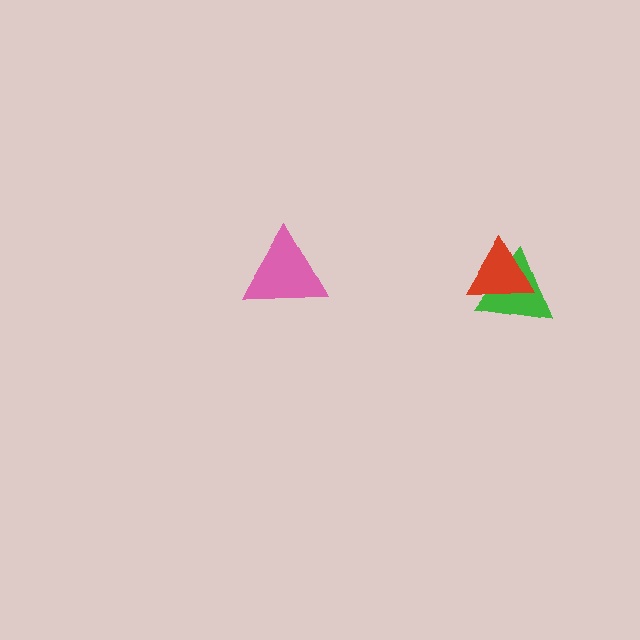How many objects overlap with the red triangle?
1 object overlaps with the red triangle.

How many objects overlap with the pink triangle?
0 objects overlap with the pink triangle.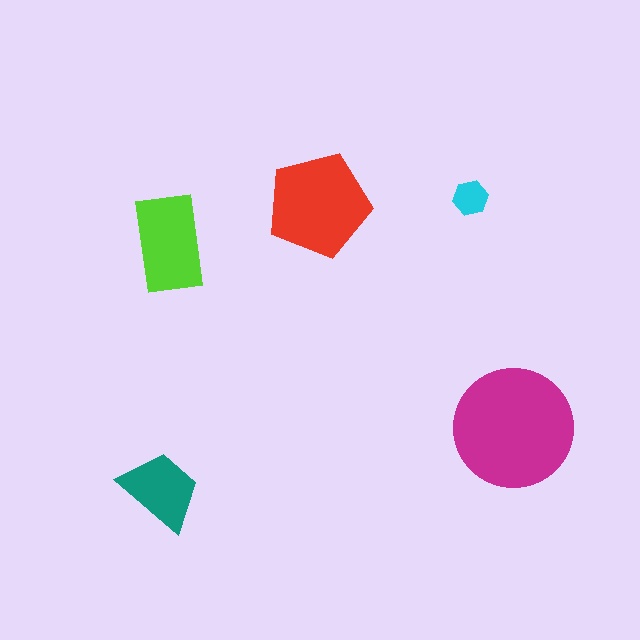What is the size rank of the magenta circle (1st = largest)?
1st.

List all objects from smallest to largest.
The cyan hexagon, the teal trapezoid, the lime rectangle, the red pentagon, the magenta circle.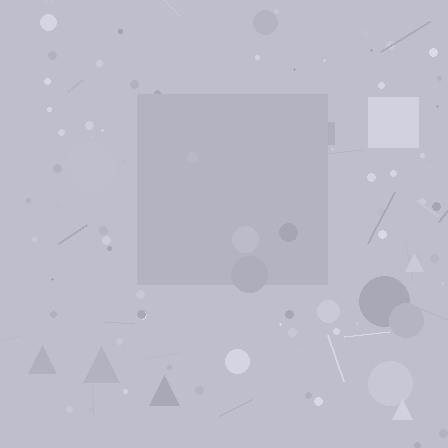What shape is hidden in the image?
A square is hidden in the image.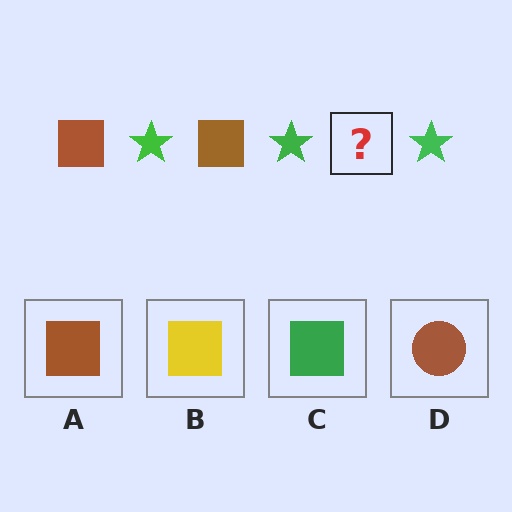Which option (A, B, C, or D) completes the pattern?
A.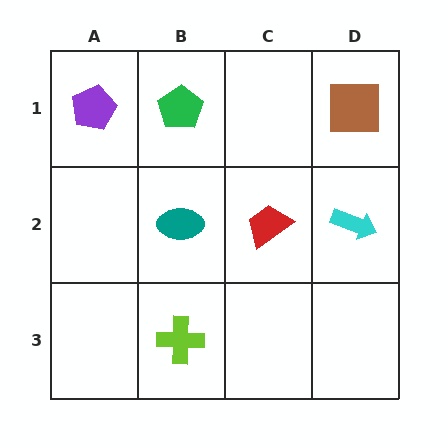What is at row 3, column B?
A lime cross.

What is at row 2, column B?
A teal ellipse.